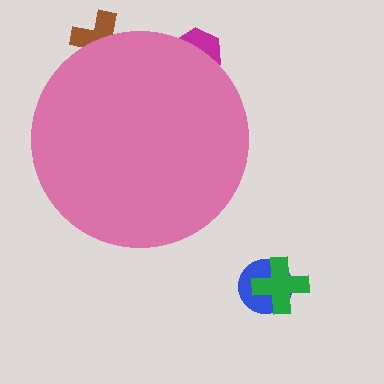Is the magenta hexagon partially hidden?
Yes, the magenta hexagon is partially hidden behind the pink circle.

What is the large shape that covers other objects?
A pink circle.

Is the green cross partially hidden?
No, the green cross is fully visible.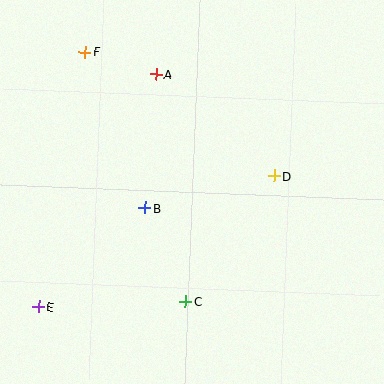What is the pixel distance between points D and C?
The distance between D and C is 153 pixels.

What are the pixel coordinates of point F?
Point F is at (85, 52).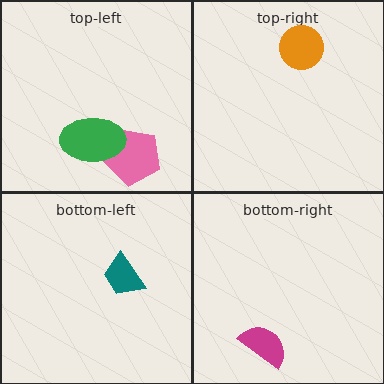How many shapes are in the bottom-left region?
1.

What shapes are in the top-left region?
The pink pentagon, the green ellipse.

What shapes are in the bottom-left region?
The teal trapezoid.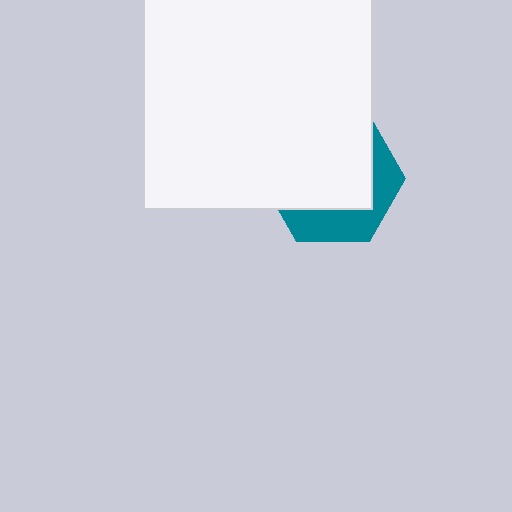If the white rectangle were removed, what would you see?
You would see the complete teal hexagon.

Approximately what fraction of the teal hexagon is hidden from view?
Roughly 67% of the teal hexagon is hidden behind the white rectangle.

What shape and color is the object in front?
The object in front is a white rectangle.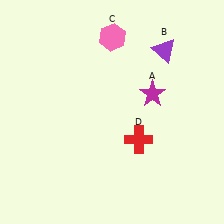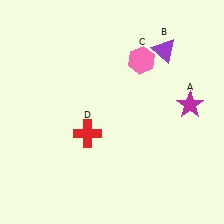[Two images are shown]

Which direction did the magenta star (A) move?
The magenta star (A) moved right.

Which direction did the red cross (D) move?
The red cross (D) moved left.